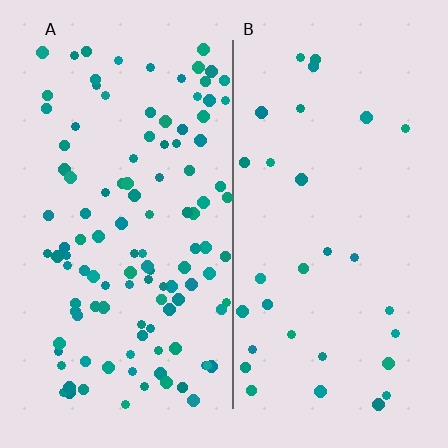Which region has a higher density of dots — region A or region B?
A (the left).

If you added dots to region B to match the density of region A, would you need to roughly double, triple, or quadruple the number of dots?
Approximately quadruple.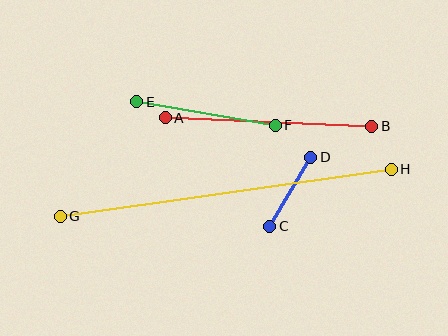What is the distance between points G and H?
The distance is approximately 334 pixels.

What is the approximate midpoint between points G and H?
The midpoint is at approximately (226, 193) pixels.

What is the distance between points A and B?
The distance is approximately 207 pixels.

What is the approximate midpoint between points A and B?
The midpoint is at approximately (269, 122) pixels.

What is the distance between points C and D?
The distance is approximately 80 pixels.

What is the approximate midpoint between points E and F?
The midpoint is at approximately (206, 113) pixels.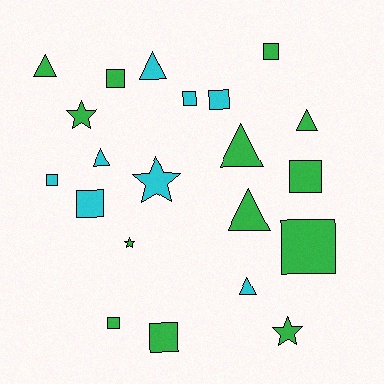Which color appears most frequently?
Green, with 13 objects.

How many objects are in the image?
There are 21 objects.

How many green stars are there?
There are 3 green stars.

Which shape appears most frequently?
Square, with 10 objects.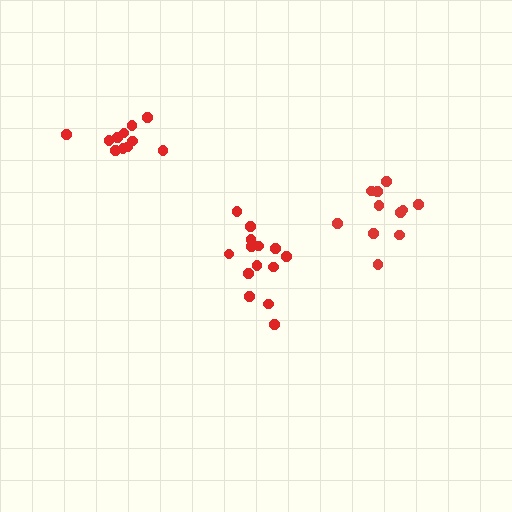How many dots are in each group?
Group 1: 11 dots, Group 2: 11 dots, Group 3: 14 dots (36 total).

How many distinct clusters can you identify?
There are 3 distinct clusters.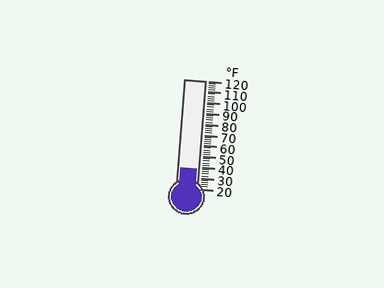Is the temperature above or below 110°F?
The temperature is below 110°F.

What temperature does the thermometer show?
The thermometer shows approximately 38°F.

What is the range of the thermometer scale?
The thermometer scale ranges from 20°F to 120°F.